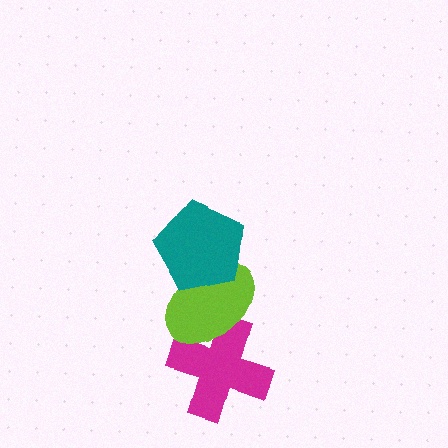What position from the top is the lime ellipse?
The lime ellipse is 2nd from the top.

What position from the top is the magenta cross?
The magenta cross is 3rd from the top.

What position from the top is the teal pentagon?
The teal pentagon is 1st from the top.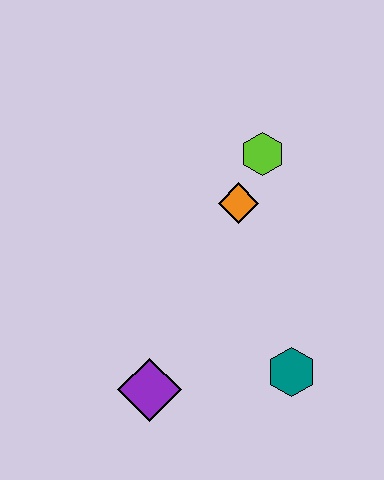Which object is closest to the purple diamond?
The teal hexagon is closest to the purple diamond.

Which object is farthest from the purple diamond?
The lime hexagon is farthest from the purple diamond.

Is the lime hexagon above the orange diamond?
Yes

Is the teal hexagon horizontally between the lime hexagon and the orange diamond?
No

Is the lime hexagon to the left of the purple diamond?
No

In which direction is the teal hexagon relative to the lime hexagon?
The teal hexagon is below the lime hexagon.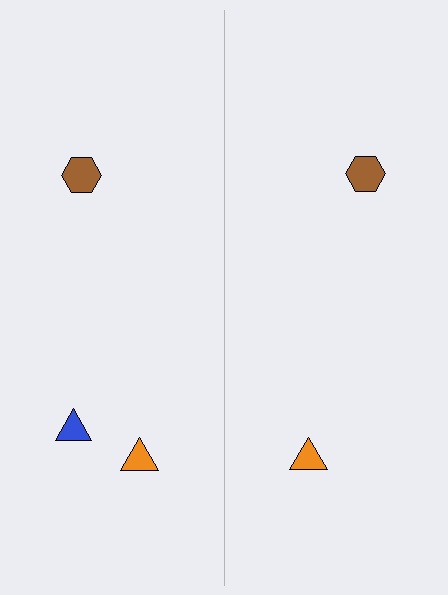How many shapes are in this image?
There are 5 shapes in this image.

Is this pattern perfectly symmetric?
No, the pattern is not perfectly symmetric. A blue triangle is missing from the right side.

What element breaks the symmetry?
A blue triangle is missing from the right side.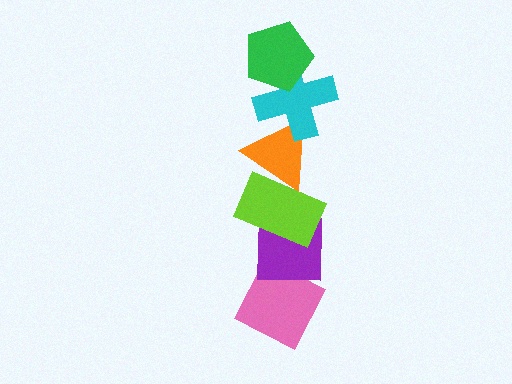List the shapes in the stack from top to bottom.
From top to bottom: the green pentagon, the cyan cross, the orange triangle, the lime rectangle, the purple square, the pink diamond.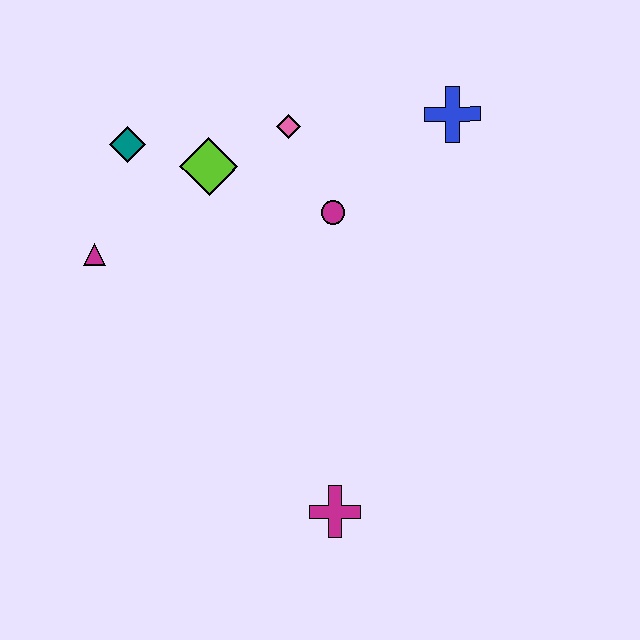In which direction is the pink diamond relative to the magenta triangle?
The pink diamond is to the right of the magenta triangle.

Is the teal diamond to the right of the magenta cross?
No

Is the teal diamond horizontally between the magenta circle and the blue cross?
No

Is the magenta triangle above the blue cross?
No